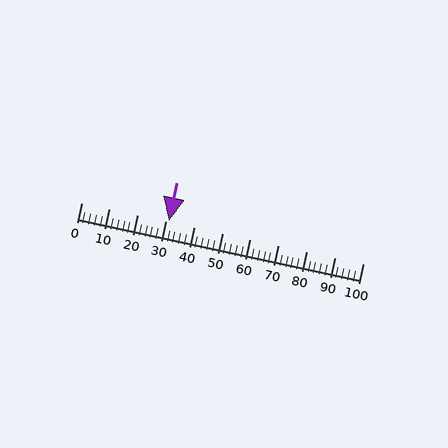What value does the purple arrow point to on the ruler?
The purple arrow points to approximately 31.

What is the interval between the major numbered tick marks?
The major tick marks are spaced 10 units apart.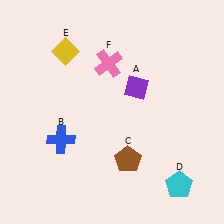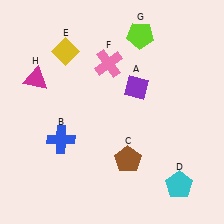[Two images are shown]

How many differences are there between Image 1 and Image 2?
There are 2 differences between the two images.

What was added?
A lime pentagon (G), a magenta triangle (H) were added in Image 2.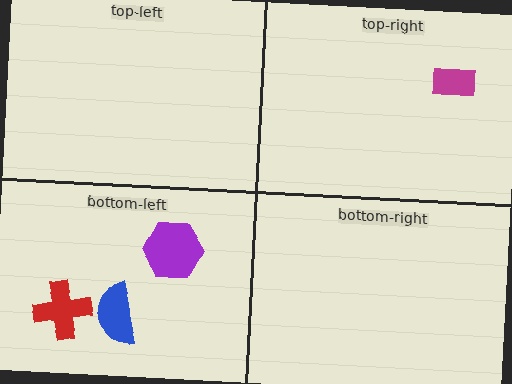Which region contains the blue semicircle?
The bottom-left region.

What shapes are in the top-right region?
The magenta rectangle.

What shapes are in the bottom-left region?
The purple hexagon, the blue semicircle, the red cross.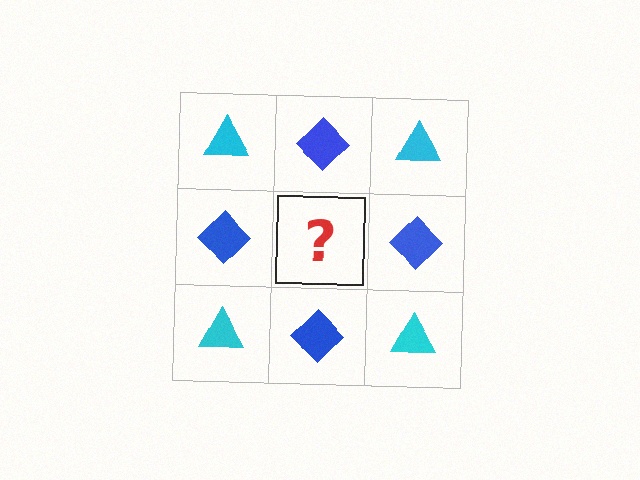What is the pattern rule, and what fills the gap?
The rule is that it alternates cyan triangle and blue diamond in a checkerboard pattern. The gap should be filled with a cyan triangle.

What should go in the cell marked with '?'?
The missing cell should contain a cyan triangle.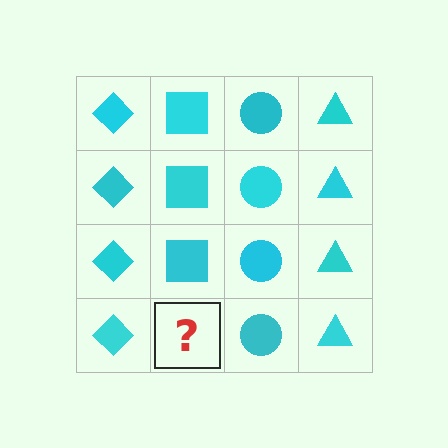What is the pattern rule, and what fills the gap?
The rule is that each column has a consistent shape. The gap should be filled with a cyan square.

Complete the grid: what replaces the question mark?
The question mark should be replaced with a cyan square.